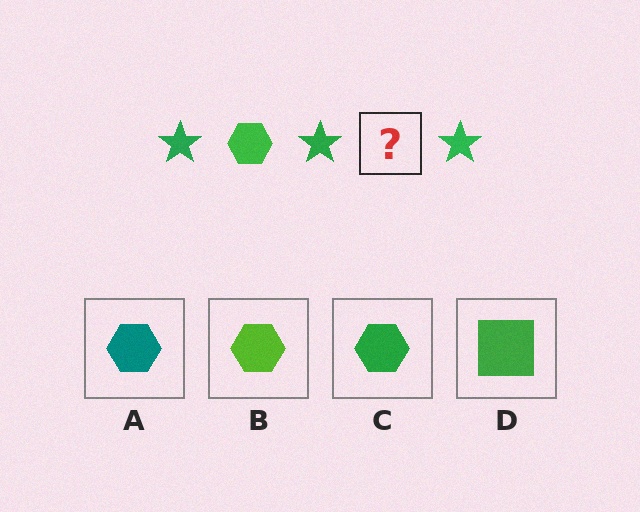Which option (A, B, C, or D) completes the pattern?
C.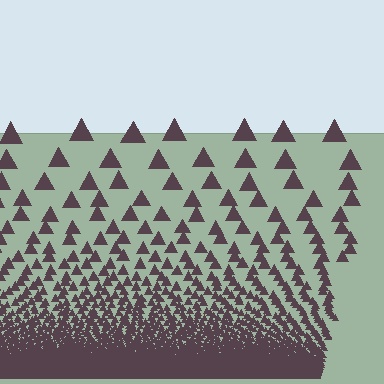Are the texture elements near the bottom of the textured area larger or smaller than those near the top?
Smaller. The gradient is inverted — elements near the bottom are smaller and denser.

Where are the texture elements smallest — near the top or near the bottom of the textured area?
Near the bottom.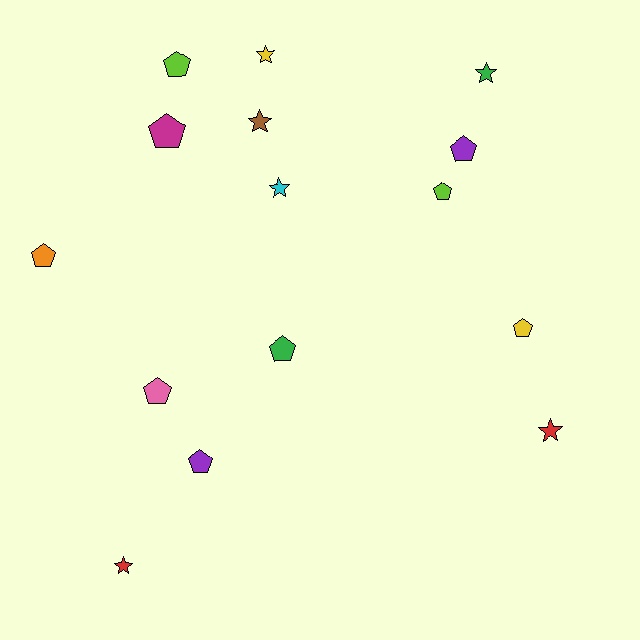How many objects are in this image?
There are 15 objects.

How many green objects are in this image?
There are 2 green objects.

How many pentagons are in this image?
There are 9 pentagons.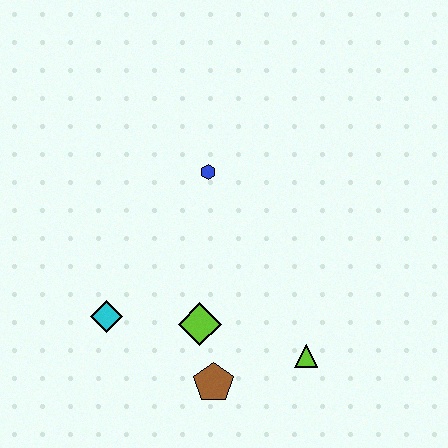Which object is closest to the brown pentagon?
The lime diamond is closest to the brown pentagon.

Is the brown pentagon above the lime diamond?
No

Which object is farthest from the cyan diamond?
The lime triangle is farthest from the cyan diamond.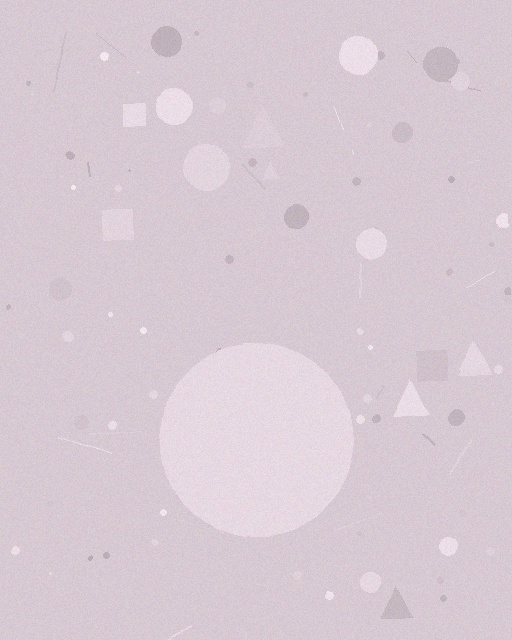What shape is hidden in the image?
A circle is hidden in the image.